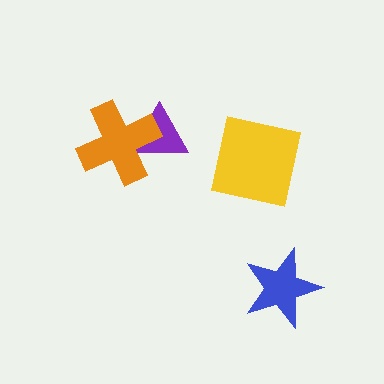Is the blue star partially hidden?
No, no other shape covers it.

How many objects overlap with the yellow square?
0 objects overlap with the yellow square.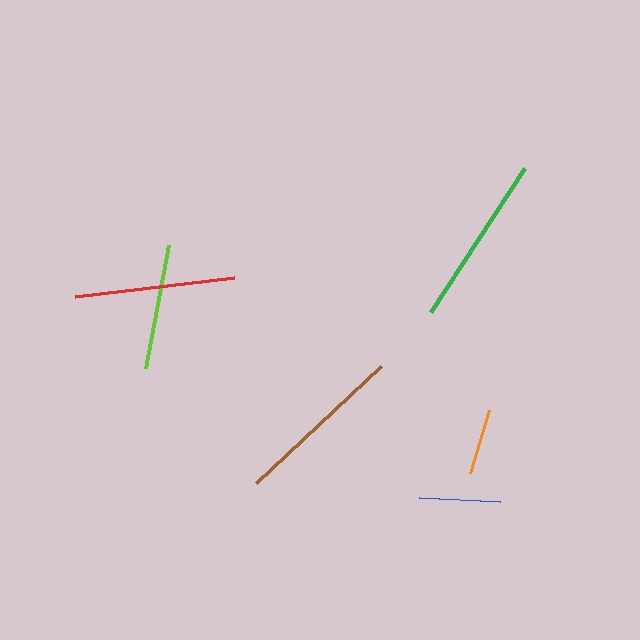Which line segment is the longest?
The green line is the longest at approximately 172 pixels.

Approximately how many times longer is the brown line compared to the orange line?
The brown line is approximately 2.6 times the length of the orange line.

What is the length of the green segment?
The green segment is approximately 172 pixels long.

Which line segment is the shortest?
The orange line is the shortest at approximately 67 pixels.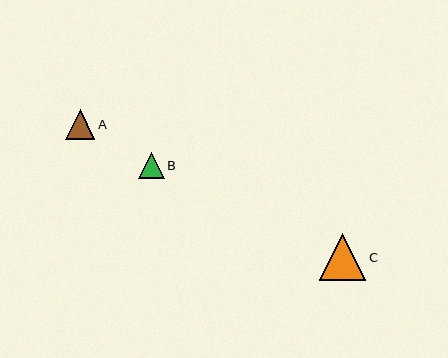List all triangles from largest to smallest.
From largest to smallest: C, A, B.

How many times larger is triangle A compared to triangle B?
Triangle A is approximately 1.1 times the size of triangle B.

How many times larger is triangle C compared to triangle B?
Triangle C is approximately 1.8 times the size of triangle B.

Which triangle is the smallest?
Triangle B is the smallest with a size of approximately 26 pixels.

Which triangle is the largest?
Triangle C is the largest with a size of approximately 47 pixels.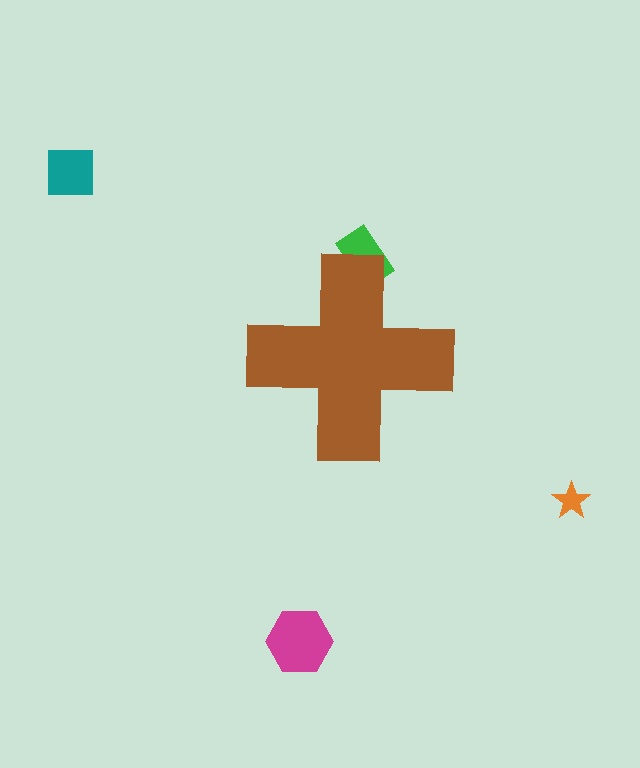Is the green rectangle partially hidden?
Yes, the green rectangle is partially hidden behind the brown cross.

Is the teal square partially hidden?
No, the teal square is fully visible.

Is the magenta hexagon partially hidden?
No, the magenta hexagon is fully visible.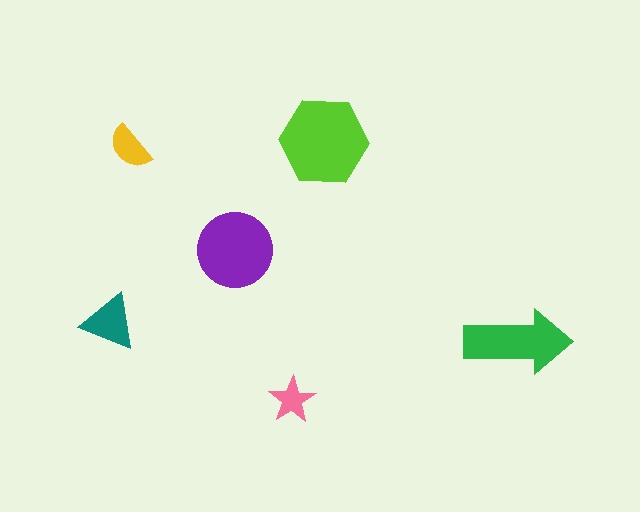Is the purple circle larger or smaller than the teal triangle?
Larger.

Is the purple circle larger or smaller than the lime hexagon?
Smaller.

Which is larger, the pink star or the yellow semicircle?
The yellow semicircle.